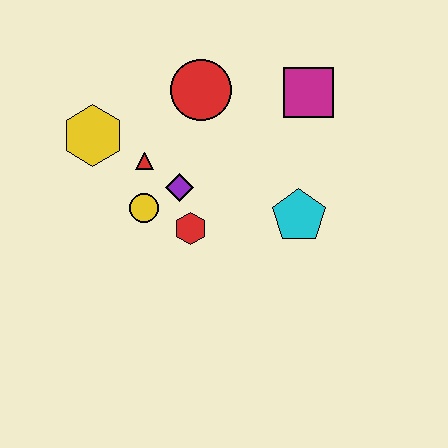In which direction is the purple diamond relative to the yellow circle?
The purple diamond is to the right of the yellow circle.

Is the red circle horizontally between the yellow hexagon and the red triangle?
No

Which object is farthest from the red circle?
The cyan pentagon is farthest from the red circle.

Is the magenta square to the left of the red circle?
No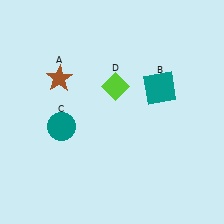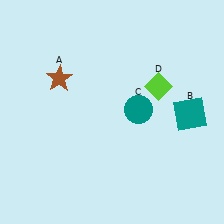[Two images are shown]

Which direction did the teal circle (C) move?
The teal circle (C) moved right.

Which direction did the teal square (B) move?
The teal square (B) moved right.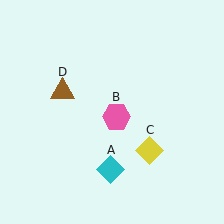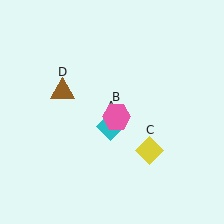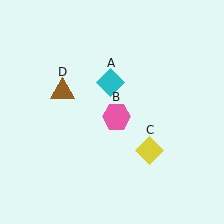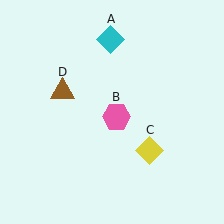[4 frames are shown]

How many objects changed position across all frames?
1 object changed position: cyan diamond (object A).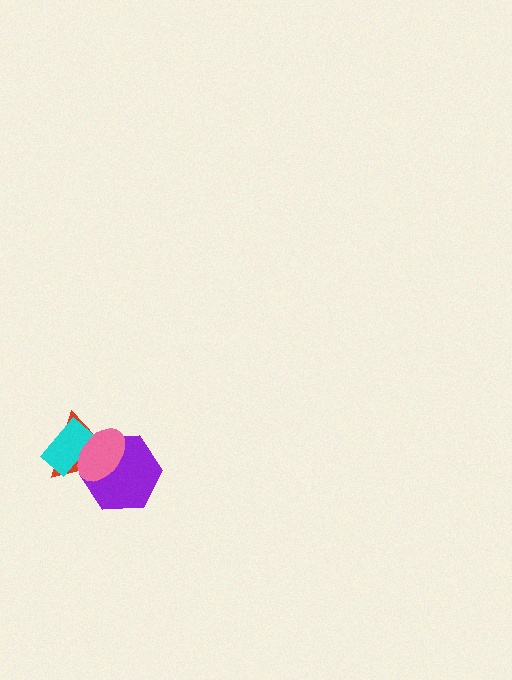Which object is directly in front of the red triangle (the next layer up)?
The cyan rectangle is directly in front of the red triangle.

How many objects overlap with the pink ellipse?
3 objects overlap with the pink ellipse.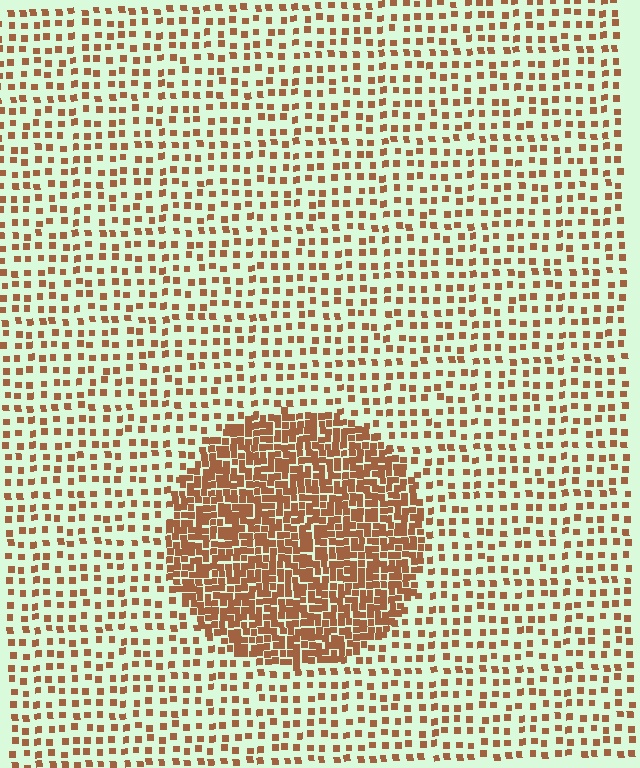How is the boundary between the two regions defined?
The boundary is defined by a change in element density (approximately 2.8x ratio). All elements are the same color, size, and shape.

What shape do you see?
I see a circle.